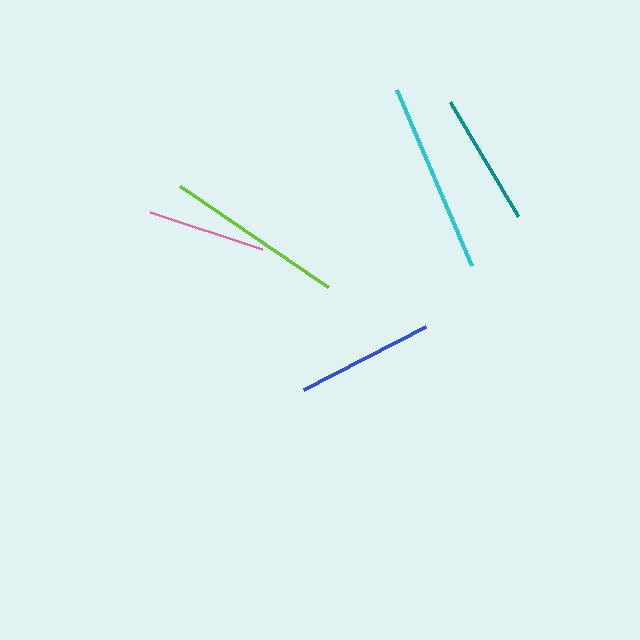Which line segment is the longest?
The cyan line is the longest at approximately 191 pixels.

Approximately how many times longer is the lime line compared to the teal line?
The lime line is approximately 1.4 times the length of the teal line.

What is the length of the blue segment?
The blue segment is approximately 138 pixels long.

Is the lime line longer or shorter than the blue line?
The lime line is longer than the blue line.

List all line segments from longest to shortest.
From longest to shortest: cyan, lime, blue, teal, pink.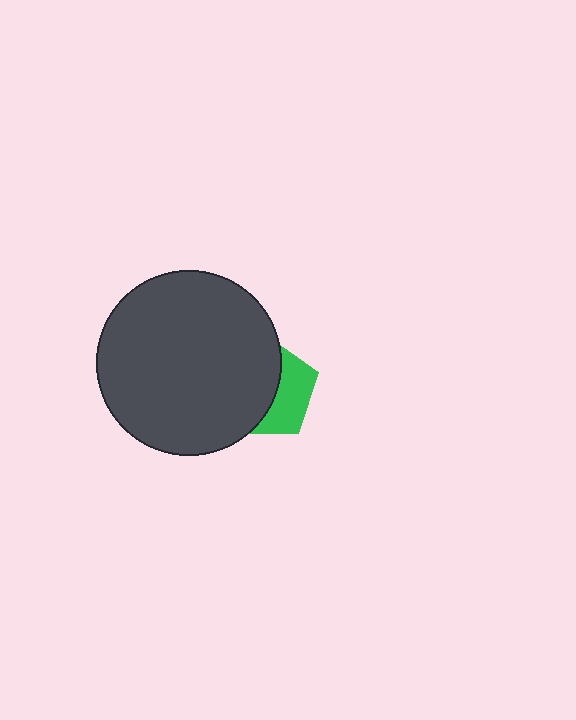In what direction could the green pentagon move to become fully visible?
The green pentagon could move right. That would shift it out from behind the dark gray circle entirely.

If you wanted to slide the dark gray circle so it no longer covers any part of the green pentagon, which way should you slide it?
Slide it left — that is the most direct way to separate the two shapes.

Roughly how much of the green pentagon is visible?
A small part of it is visible (roughly 40%).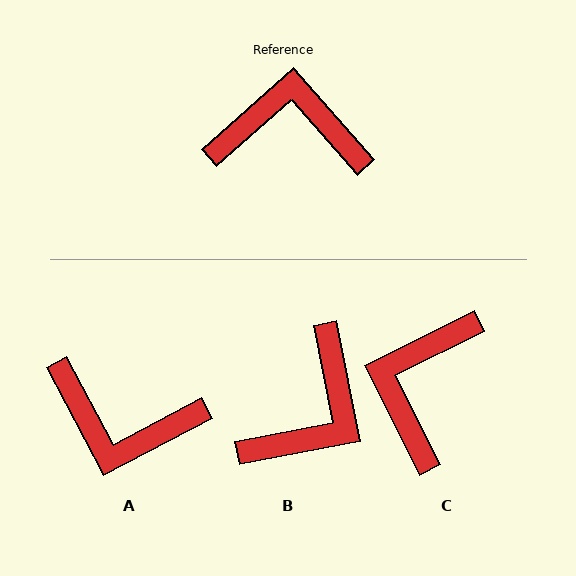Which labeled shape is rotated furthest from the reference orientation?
A, about 166 degrees away.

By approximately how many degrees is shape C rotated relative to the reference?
Approximately 75 degrees counter-clockwise.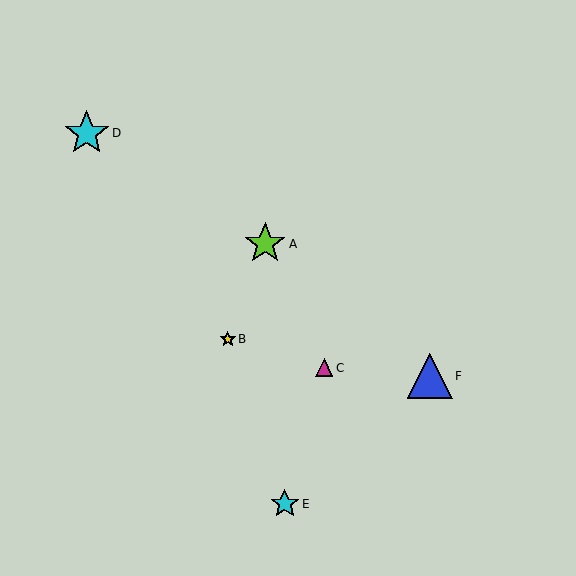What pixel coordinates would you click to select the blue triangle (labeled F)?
Click at (430, 376) to select the blue triangle F.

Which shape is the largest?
The blue triangle (labeled F) is the largest.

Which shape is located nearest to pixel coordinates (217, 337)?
The yellow star (labeled B) at (228, 339) is nearest to that location.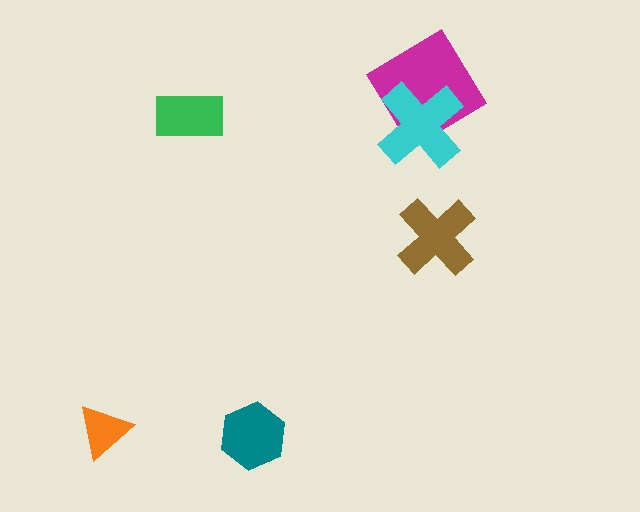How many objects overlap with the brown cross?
0 objects overlap with the brown cross.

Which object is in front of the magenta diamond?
The cyan cross is in front of the magenta diamond.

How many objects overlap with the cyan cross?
1 object overlaps with the cyan cross.